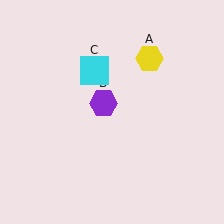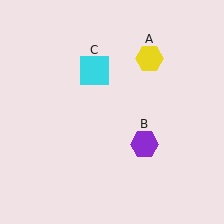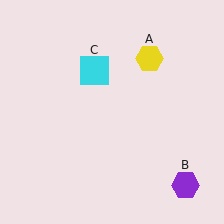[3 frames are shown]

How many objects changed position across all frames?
1 object changed position: purple hexagon (object B).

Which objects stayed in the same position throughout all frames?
Yellow hexagon (object A) and cyan square (object C) remained stationary.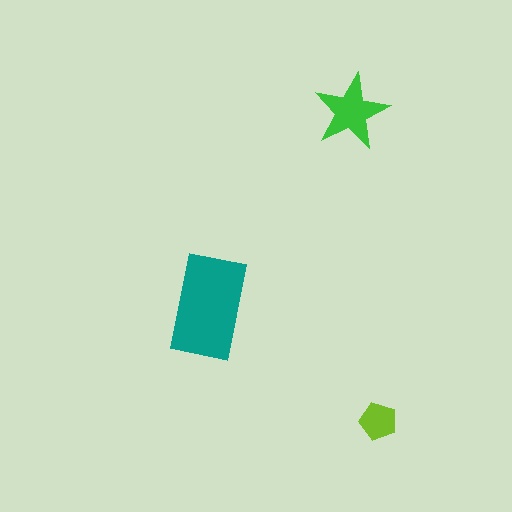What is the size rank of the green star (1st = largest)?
2nd.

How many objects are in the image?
There are 3 objects in the image.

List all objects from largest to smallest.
The teal rectangle, the green star, the lime pentagon.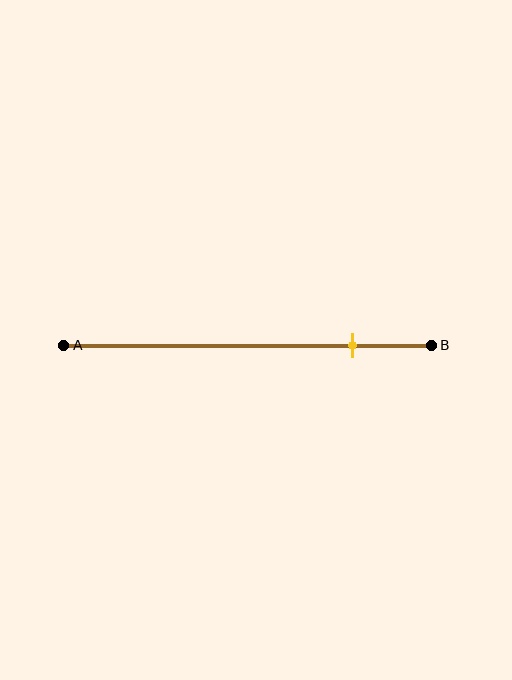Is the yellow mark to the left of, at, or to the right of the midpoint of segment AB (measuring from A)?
The yellow mark is to the right of the midpoint of segment AB.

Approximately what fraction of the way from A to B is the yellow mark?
The yellow mark is approximately 80% of the way from A to B.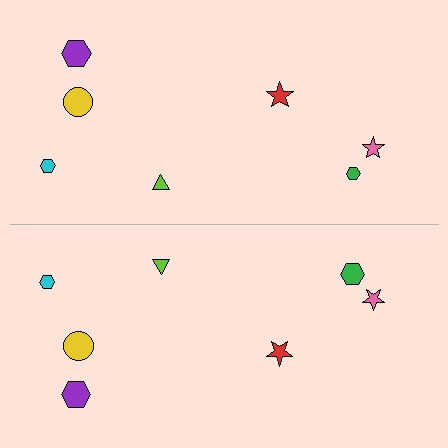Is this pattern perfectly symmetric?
No, the pattern is not perfectly symmetric. The green hexagon on the bottom side has a different size than its mirror counterpart.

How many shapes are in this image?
There are 14 shapes in this image.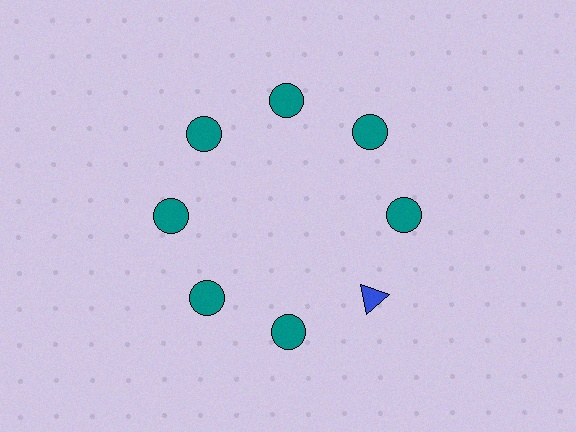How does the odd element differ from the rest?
It differs in both color (blue instead of teal) and shape (triangle instead of circle).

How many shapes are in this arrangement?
There are 8 shapes arranged in a ring pattern.